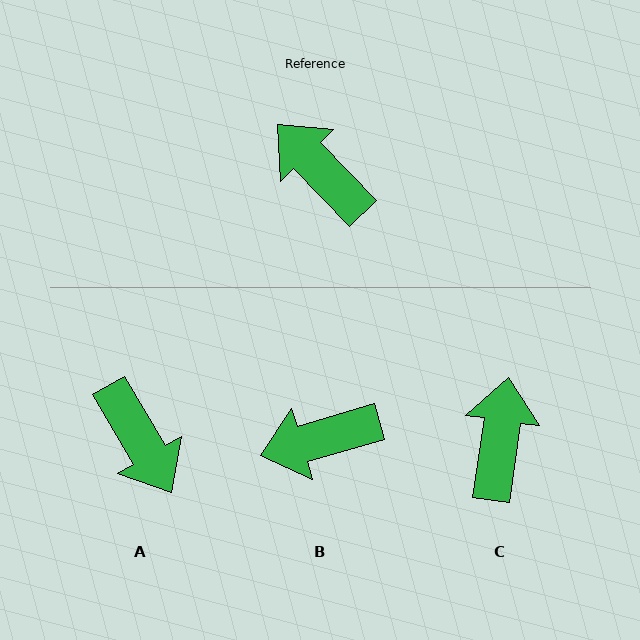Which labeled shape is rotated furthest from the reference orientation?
A, about 167 degrees away.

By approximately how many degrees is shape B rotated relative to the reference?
Approximately 62 degrees counter-clockwise.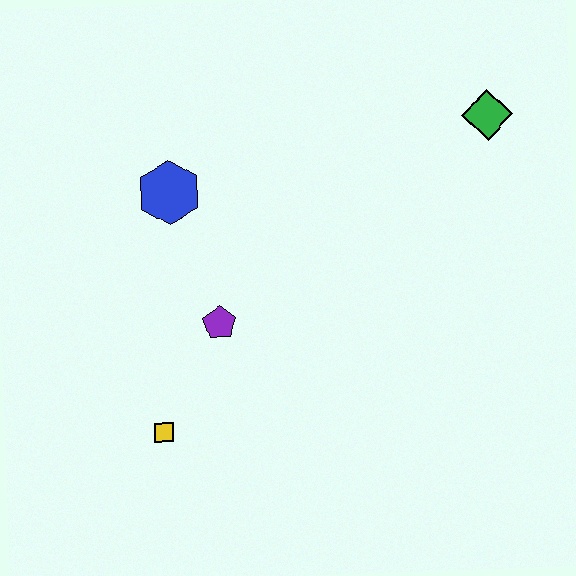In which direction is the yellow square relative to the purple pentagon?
The yellow square is below the purple pentagon.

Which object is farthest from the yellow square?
The green diamond is farthest from the yellow square.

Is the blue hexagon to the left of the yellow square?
No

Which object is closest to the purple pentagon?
The yellow square is closest to the purple pentagon.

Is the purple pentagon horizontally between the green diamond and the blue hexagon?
Yes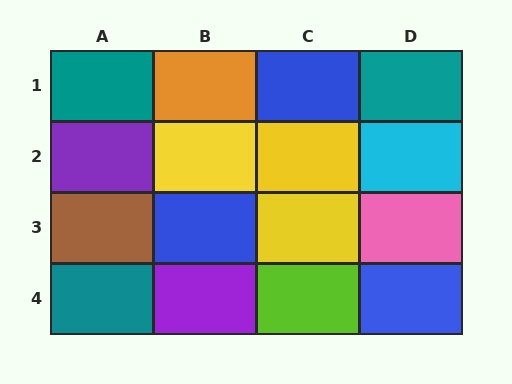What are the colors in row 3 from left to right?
Brown, blue, yellow, pink.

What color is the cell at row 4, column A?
Teal.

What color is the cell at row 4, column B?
Purple.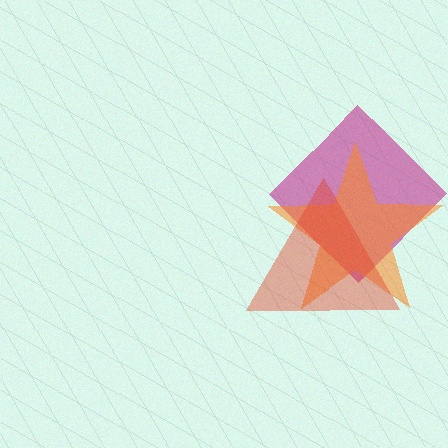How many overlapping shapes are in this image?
There are 3 overlapping shapes in the image.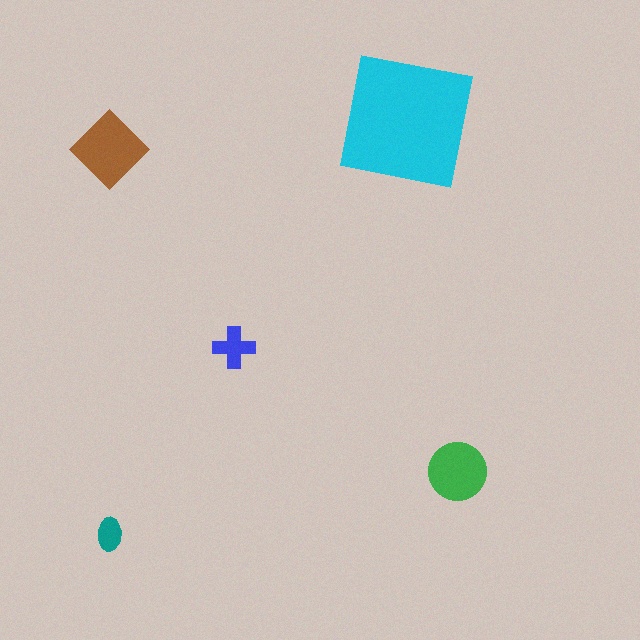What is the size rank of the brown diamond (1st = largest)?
2nd.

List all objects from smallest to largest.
The teal ellipse, the blue cross, the green circle, the brown diamond, the cyan square.